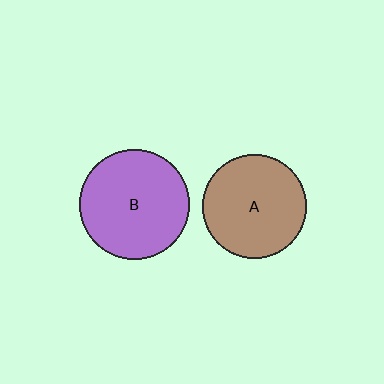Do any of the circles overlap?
No, none of the circles overlap.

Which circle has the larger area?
Circle B (purple).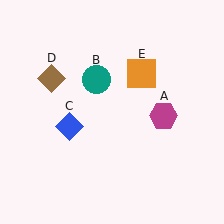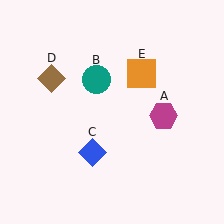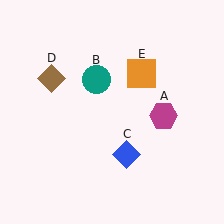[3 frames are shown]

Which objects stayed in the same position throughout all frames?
Magenta hexagon (object A) and teal circle (object B) and brown diamond (object D) and orange square (object E) remained stationary.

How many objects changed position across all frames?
1 object changed position: blue diamond (object C).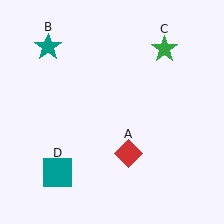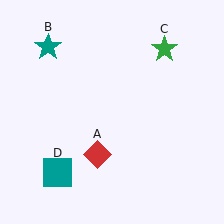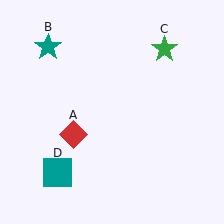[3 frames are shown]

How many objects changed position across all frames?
1 object changed position: red diamond (object A).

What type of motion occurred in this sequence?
The red diamond (object A) rotated clockwise around the center of the scene.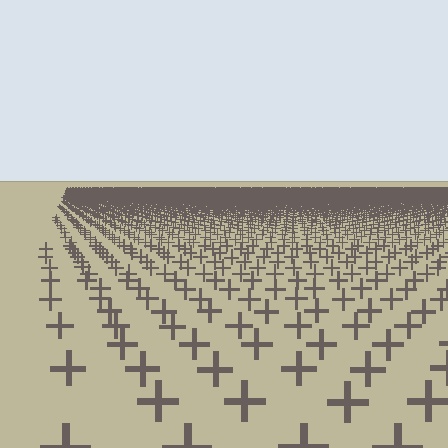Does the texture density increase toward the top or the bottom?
Density increases toward the top.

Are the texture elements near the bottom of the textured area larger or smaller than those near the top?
Larger. Near the bottom, elements are closer to the viewer and appear at a bigger on-screen size.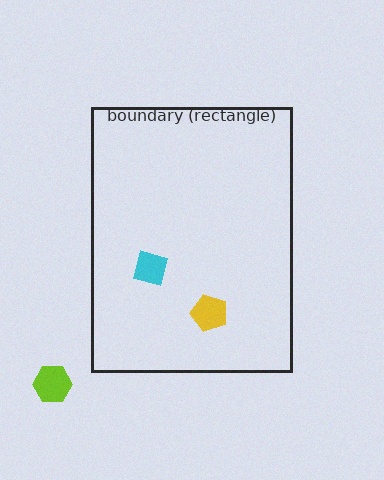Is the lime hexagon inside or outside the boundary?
Outside.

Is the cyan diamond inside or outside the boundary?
Inside.